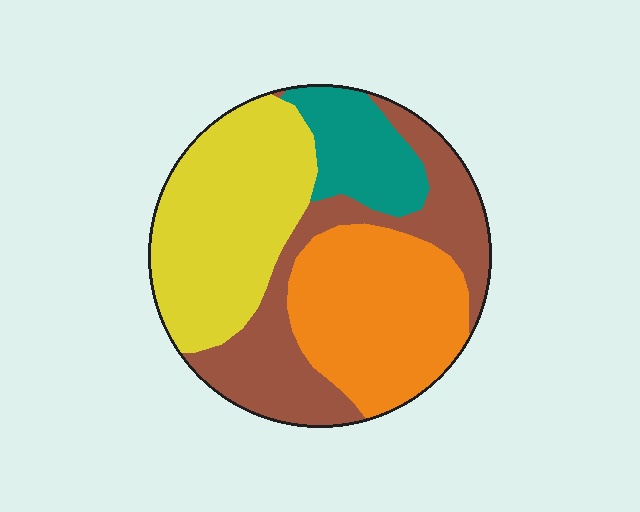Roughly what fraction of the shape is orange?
Orange covers 28% of the shape.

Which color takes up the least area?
Teal, at roughly 15%.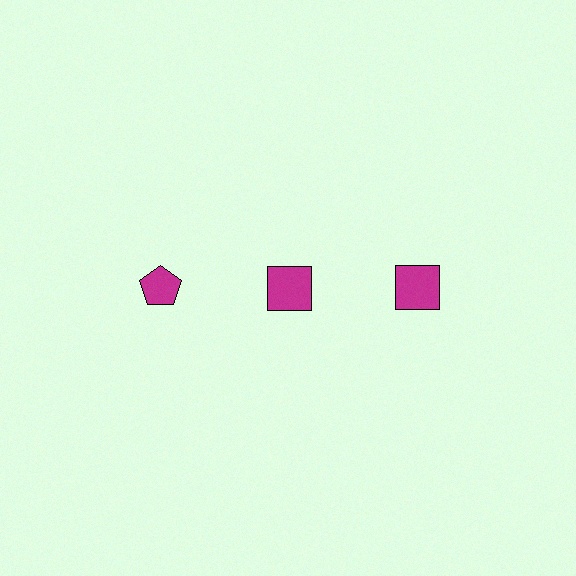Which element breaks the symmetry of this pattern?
The magenta pentagon in the top row, leftmost column breaks the symmetry. All other shapes are magenta squares.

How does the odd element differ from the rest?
It has a different shape: pentagon instead of square.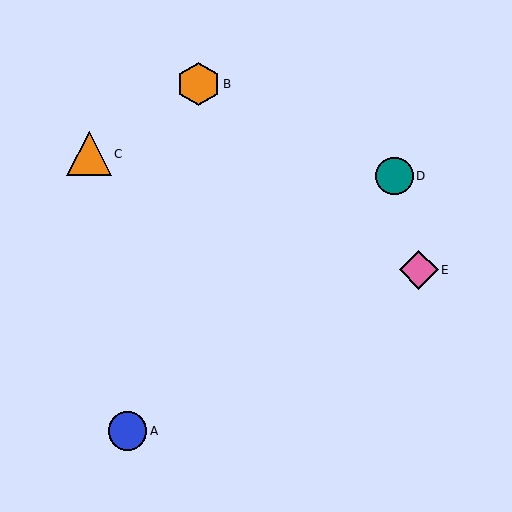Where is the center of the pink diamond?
The center of the pink diamond is at (419, 270).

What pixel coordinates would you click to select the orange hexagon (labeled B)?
Click at (198, 84) to select the orange hexagon B.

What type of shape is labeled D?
Shape D is a teal circle.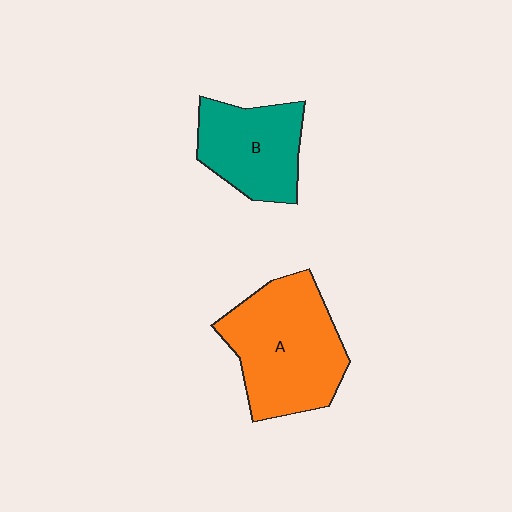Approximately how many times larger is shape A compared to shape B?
Approximately 1.5 times.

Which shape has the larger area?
Shape A (orange).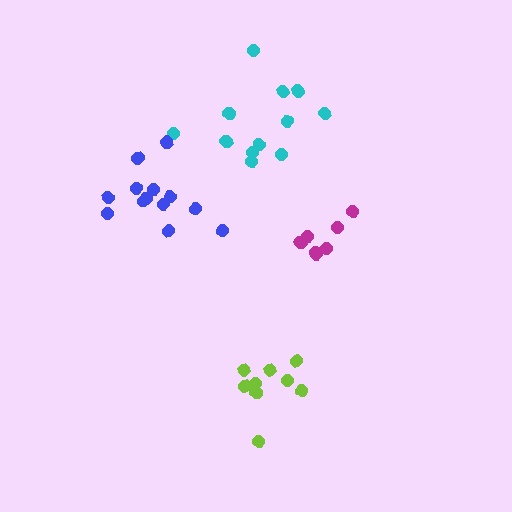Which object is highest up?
The cyan cluster is topmost.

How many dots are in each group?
Group 1: 12 dots, Group 2: 13 dots, Group 3: 9 dots, Group 4: 7 dots (41 total).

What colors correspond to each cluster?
The clusters are colored: cyan, blue, lime, magenta.